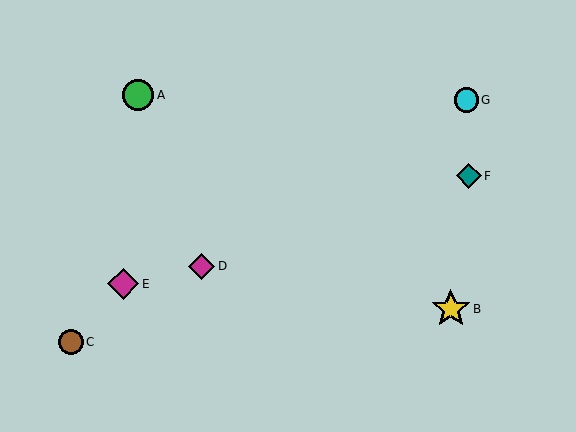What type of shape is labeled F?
Shape F is a teal diamond.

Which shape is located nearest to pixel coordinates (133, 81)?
The green circle (labeled A) at (138, 95) is nearest to that location.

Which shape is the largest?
The yellow star (labeled B) is the largest.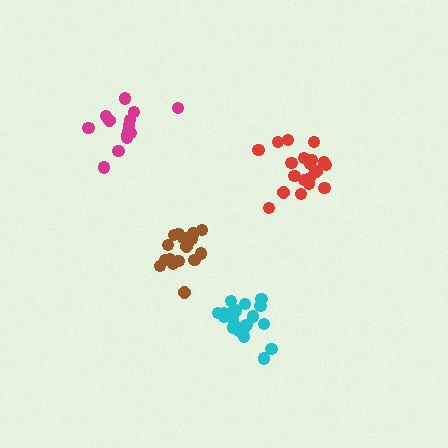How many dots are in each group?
Group 1: 20 dots, Group 2: 14 dots, Group 3: 20 dots, Group 4: 20 dots (74 total).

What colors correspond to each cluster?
The clusters are colored: cyan, magenta, red, brown.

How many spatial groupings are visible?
There are 4 spatial groupings.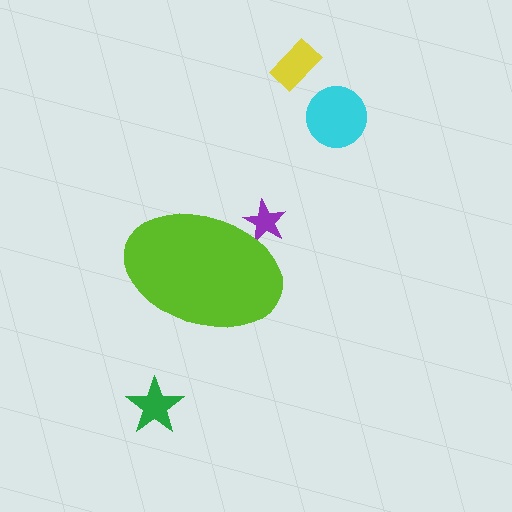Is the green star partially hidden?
No, the green star is fully visible.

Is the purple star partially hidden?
Yes, the purple star is partially hidden behind the lime ellipse.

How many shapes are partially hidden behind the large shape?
1 shape is partially hidden.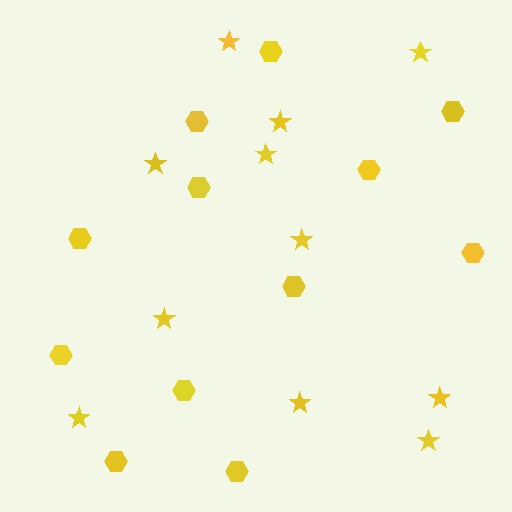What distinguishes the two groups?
There are 2 groups: one group of hexagons (12) and one group of stars (11).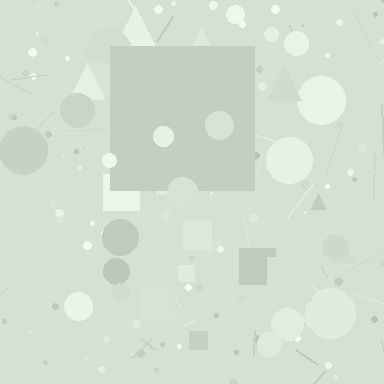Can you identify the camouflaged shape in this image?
The camouflaged shape is a square.